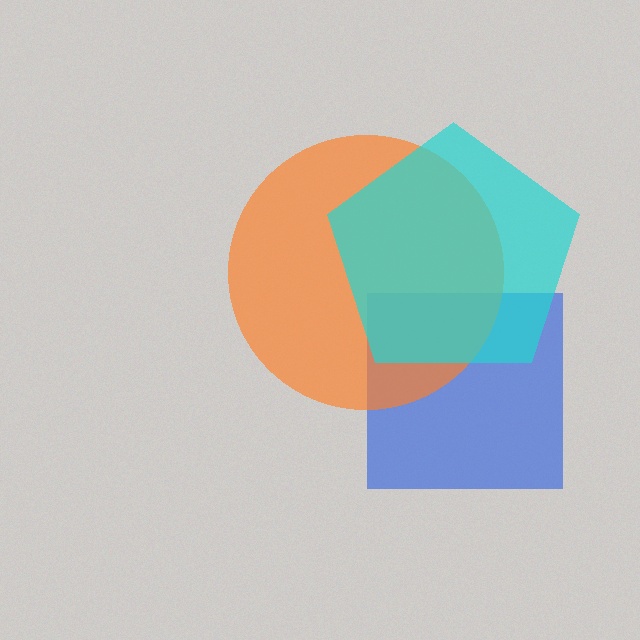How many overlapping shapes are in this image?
There are 3 overlapping shapes in the image.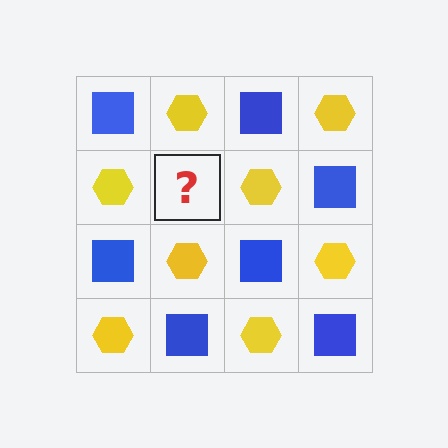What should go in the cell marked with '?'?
The missing cell should contain a blue square.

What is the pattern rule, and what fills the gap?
The rule is that it alternates blue square and yellow hexagon in a checkerboard pattern. The gap should be filled with a blue square.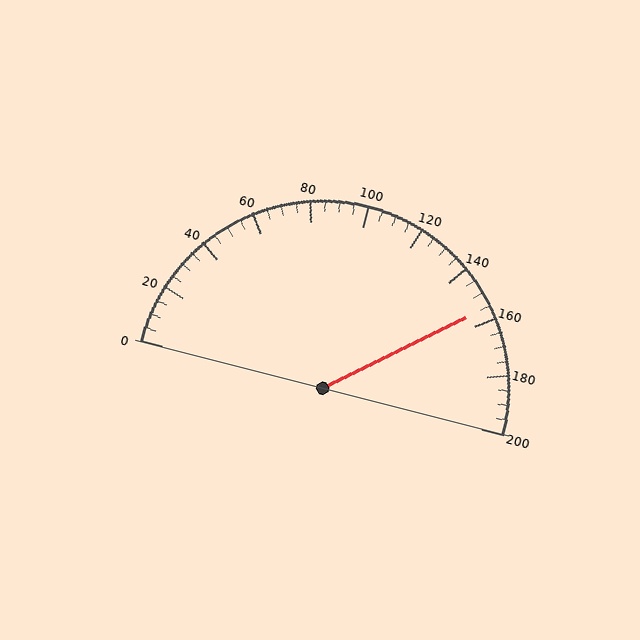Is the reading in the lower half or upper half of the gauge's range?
The reading is in the upper half of the range (0 to 200).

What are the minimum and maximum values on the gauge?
The gauge ranges from 0 to 200.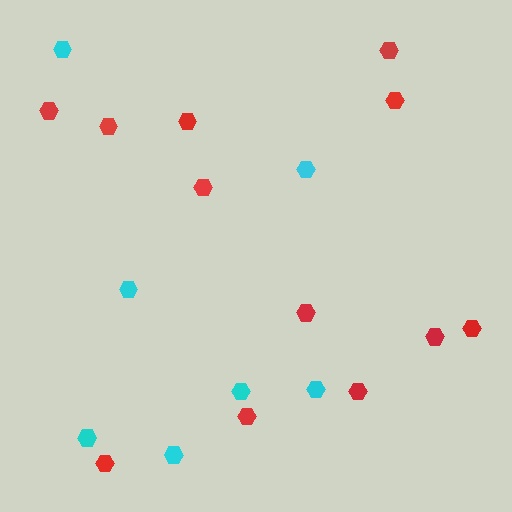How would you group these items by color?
There are 2 groups: one group of red hexagons (12) and one group of cyan hexagons (7).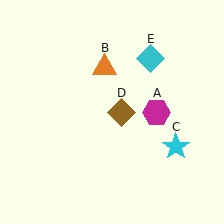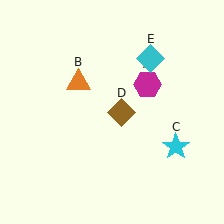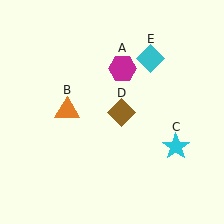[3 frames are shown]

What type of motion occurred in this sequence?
The magenta hexagon (object A), orange triangle (object B) rotated counterclockwise around the center of the scene.